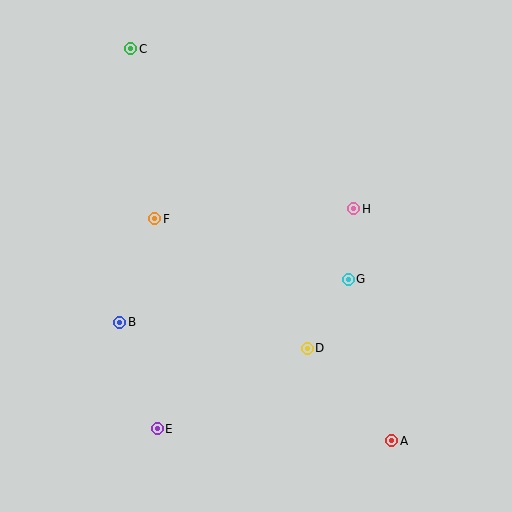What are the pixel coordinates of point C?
Point C is at (131, 49).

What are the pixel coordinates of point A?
Point A is at (392, 441).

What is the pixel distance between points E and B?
The distance between E and B is 113 pixels.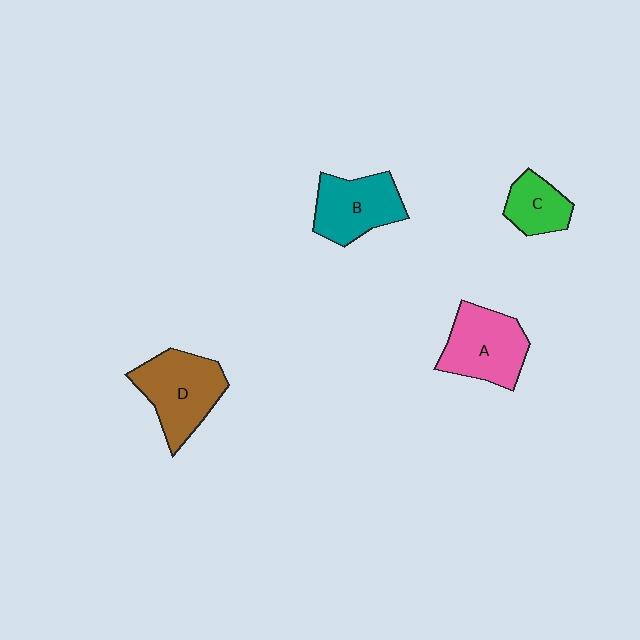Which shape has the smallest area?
Shape C (green).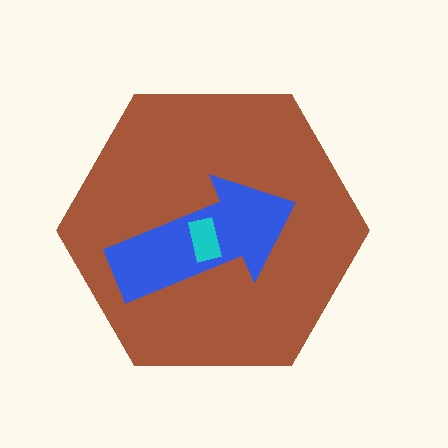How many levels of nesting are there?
3.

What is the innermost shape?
The cyan rectangle.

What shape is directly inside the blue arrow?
The cyan rectangle.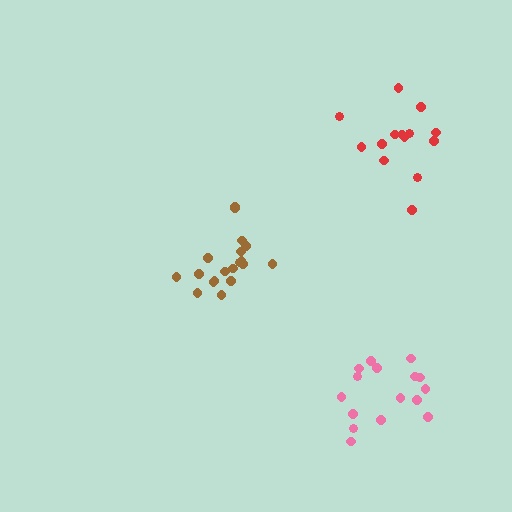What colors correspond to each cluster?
The clusters are colored: brown, red, pink.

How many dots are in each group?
Group 1: 19 dots, Group 2: 14 dots, Group 3: 16 dots (49 total).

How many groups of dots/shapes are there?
There are 3 groups.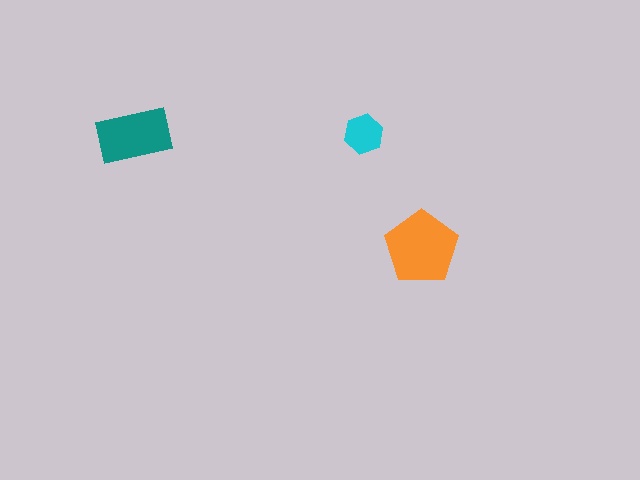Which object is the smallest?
The cyan hexagon.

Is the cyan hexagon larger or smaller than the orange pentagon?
Smaller.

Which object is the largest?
The orange pentagon.